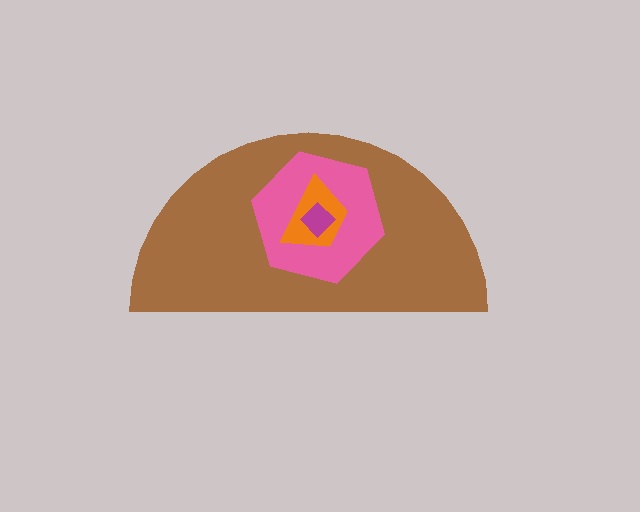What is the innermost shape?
The magenta diamond.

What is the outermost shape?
The brown semicircle.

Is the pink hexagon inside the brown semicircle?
Yes.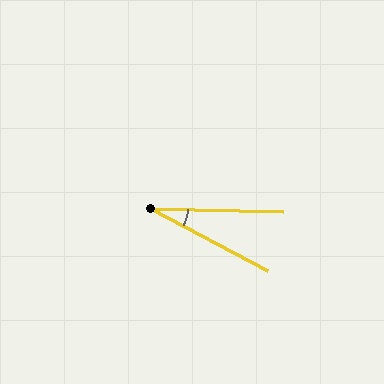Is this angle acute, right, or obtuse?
It is acute.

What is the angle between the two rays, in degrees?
Approximately 26 degrees.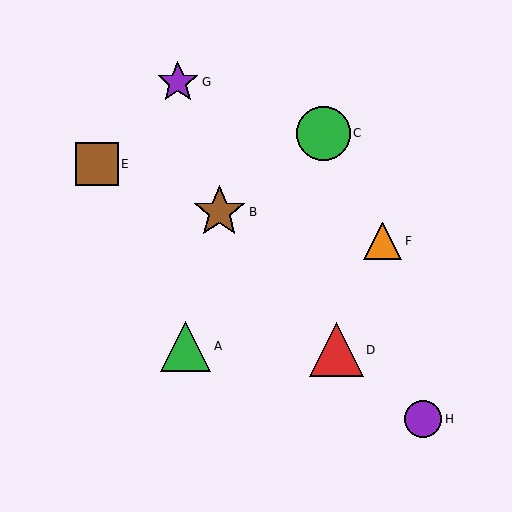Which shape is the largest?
The green circle (labeled C) is the largest.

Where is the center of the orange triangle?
The center of the orange triangle is at (383, 241).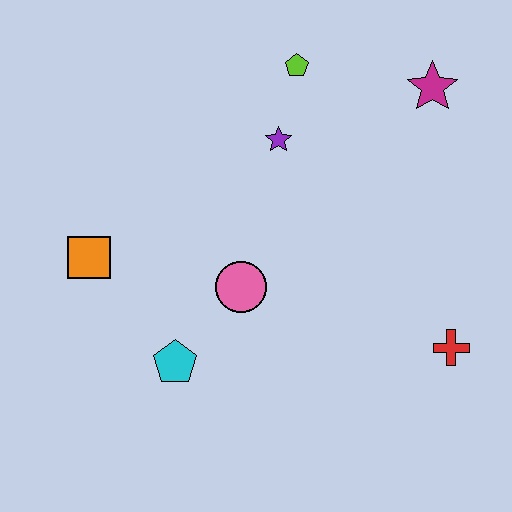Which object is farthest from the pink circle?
The magenta star is farthest from the pink circle.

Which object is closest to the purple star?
The lime pentagon is closest to the purple star.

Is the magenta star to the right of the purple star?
Yes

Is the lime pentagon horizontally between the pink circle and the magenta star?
Yes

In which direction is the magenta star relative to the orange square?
The magenta star is to the right of the orange square.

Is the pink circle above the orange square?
No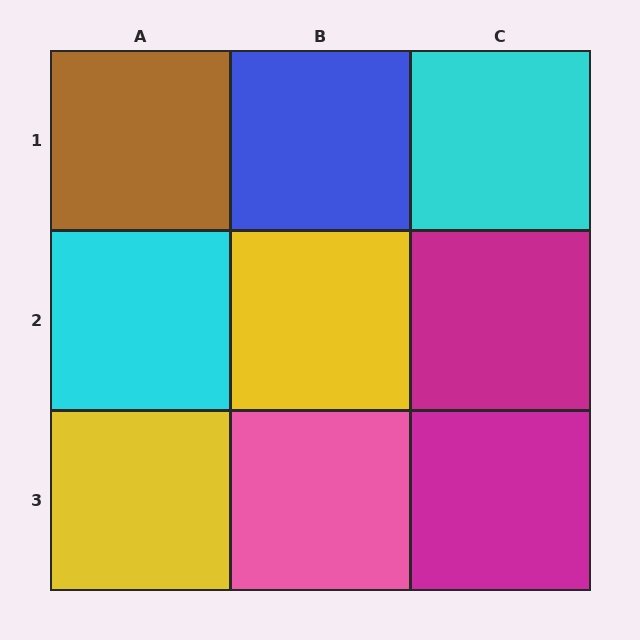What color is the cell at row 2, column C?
Magenta.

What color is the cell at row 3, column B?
Pink.